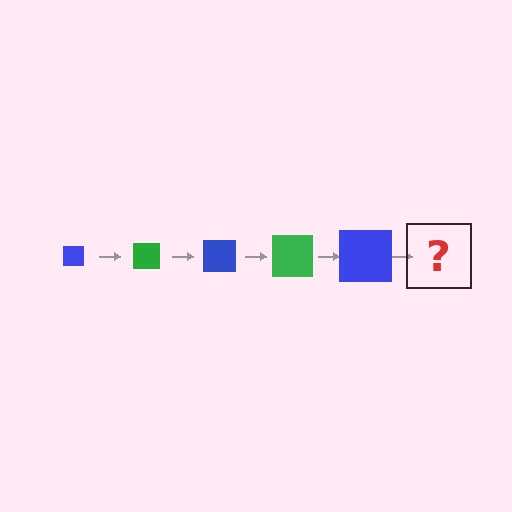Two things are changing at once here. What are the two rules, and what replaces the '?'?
The two rules are that the square grows larger each step and the color cycles through blue and green. The '?' should be a green square, larger than the previous one.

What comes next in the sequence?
The next element should be a green square, larger than the previous one.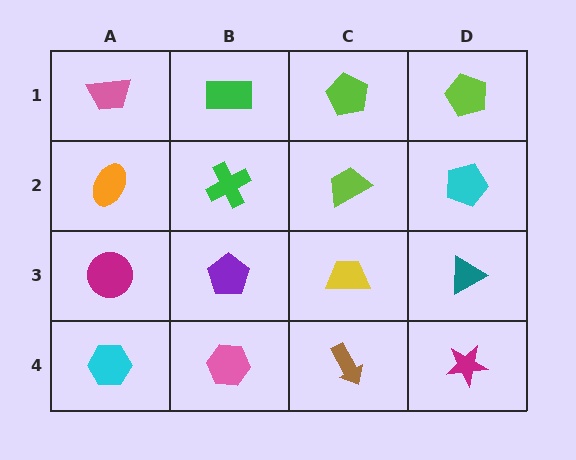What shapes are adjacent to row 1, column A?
An orange ellipse (row 2, column A), a green rectangle (row 1, column B).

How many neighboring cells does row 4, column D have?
2.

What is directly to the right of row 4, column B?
A brown arrow.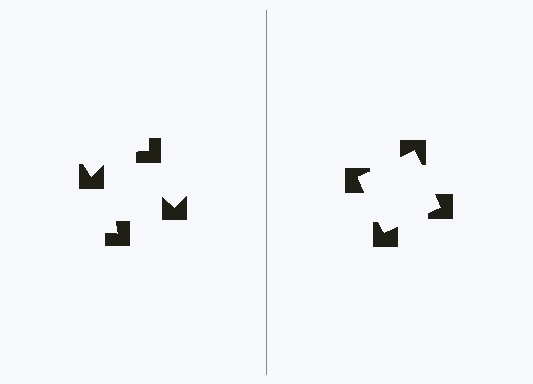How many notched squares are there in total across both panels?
8 — 4 on each side.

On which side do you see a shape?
An illusory square appears on the right side. On the left side the wedge cuts are rotated, so no coherent shape forms.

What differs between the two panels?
The notched squares are positioned identically on both sides; only the wedge orientations differ. On the right they align to a square; on the left they are misaligned.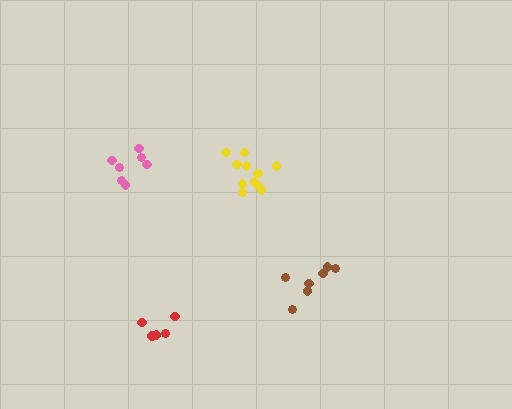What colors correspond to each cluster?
The clusters are colored: yellow, red, pink, brown.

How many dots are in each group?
Group 1: 11 dots, Group 2: 5 dots, Group 3: 7 dots, Group 4: 7 dots (30 total).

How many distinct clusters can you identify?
There are 4 distinct clusters.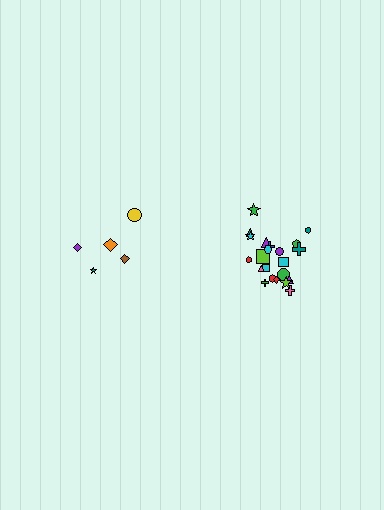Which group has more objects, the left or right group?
The right group.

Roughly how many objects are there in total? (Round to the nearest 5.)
Roughly 25 objects in total.